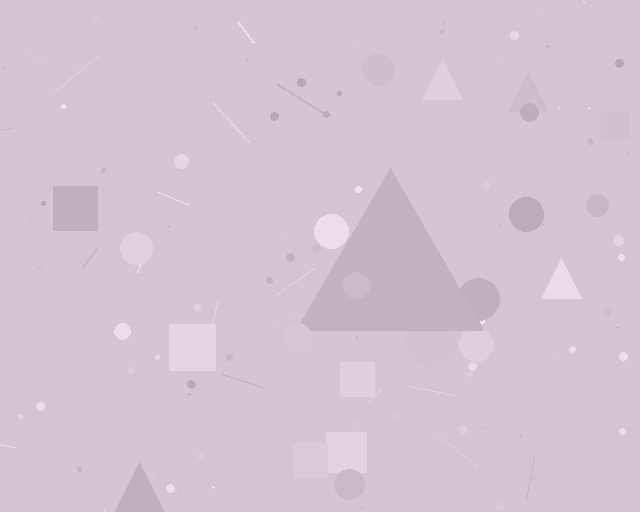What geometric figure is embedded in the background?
A triangle is embedded in the background.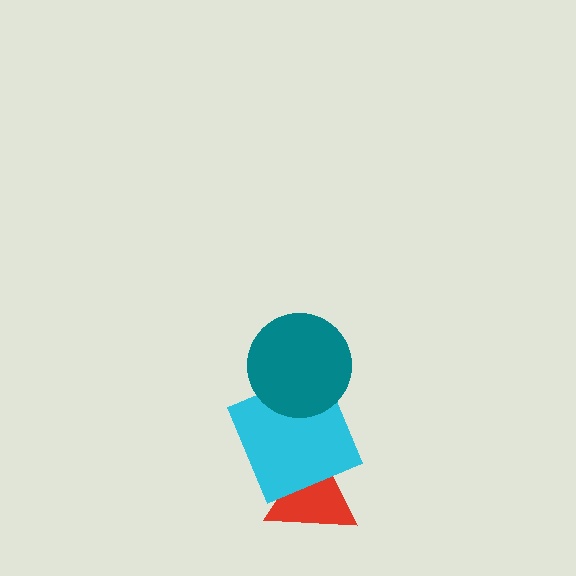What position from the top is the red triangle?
The red triangle is 3rd from the top.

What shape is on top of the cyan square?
The teal circle is on top of the cyan square.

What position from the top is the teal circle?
The teal circle is 1st from the top.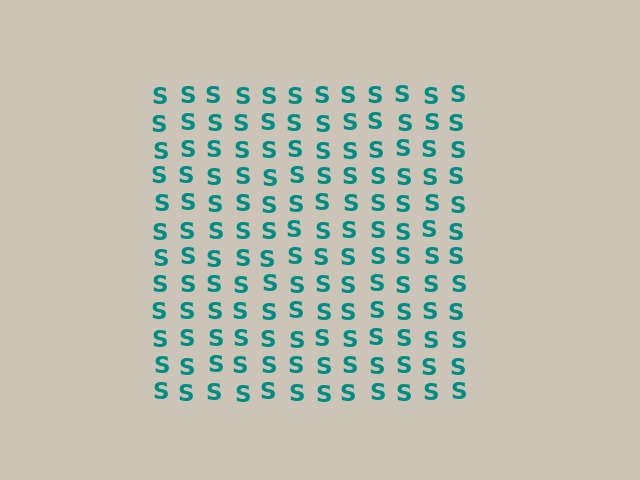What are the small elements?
The small elements are letter S's.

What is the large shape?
The large shape is a square.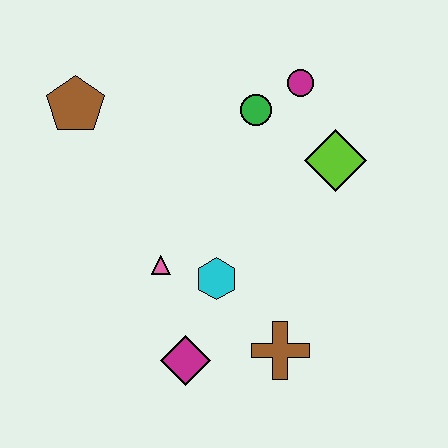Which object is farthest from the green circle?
The magenta diamond is farthest from the green circle.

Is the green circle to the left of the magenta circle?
Yes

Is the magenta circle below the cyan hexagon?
No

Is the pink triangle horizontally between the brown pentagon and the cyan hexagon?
Yes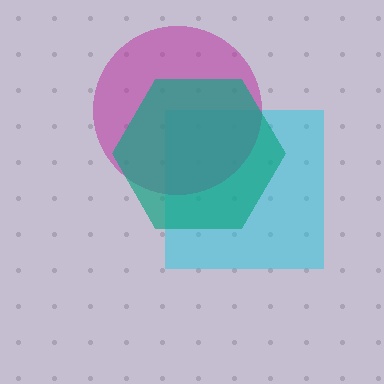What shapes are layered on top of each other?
The layered shapes are: a cyan square, a magenta circle, a teal hexagon.